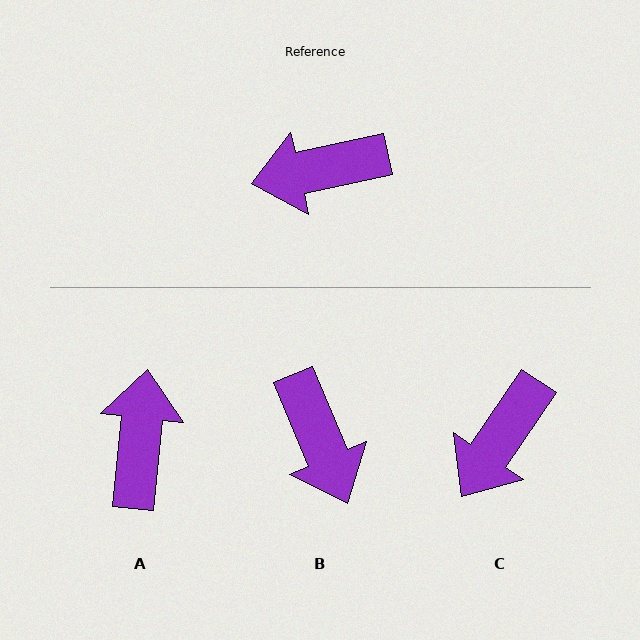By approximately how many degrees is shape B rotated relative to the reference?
Approximately 101 degrees counter-clockwise.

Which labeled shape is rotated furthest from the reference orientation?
A, about 108 degrees away.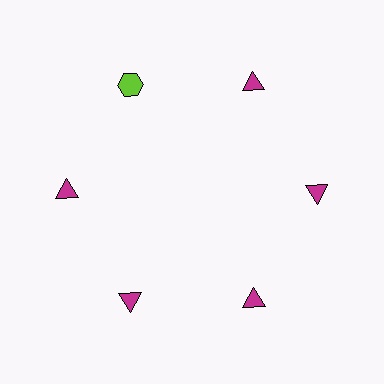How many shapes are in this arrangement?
There are 6 shapes arranged in a ring pattern.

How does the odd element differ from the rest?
It differs in both color (lime instead of magenta) and shape (hexagon instead of triangle).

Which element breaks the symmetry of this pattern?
The lime hexagon at roughly the 11 o'clock position breaks the symmetry. All other shapes are magenta triangles.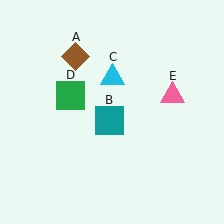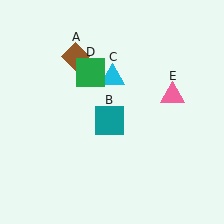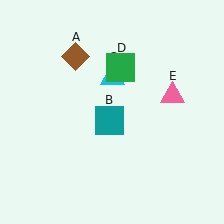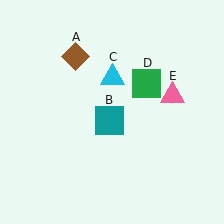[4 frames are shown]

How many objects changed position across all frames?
1 object changed position: green square (object D).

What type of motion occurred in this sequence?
The green square (object D) rotated clockwise around the center of the scene.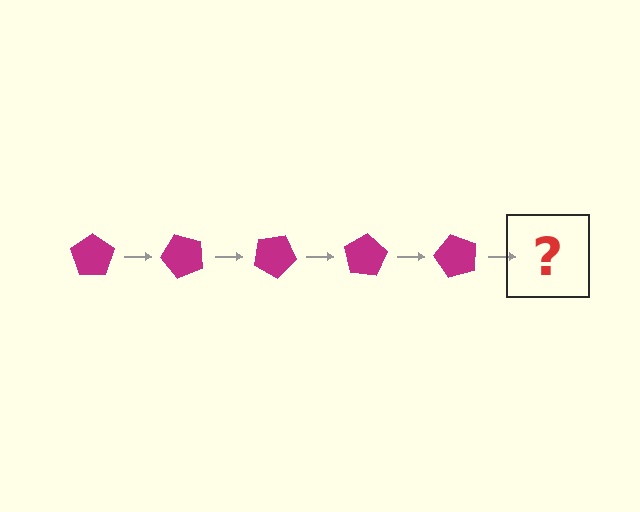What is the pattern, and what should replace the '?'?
The pattern is that the pentagon rotates 50 degrees each step. The '?' should be a magenta pentagon rotated 250 degrees.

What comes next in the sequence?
The next element should be a magenta pentagon rotated 250 degrees.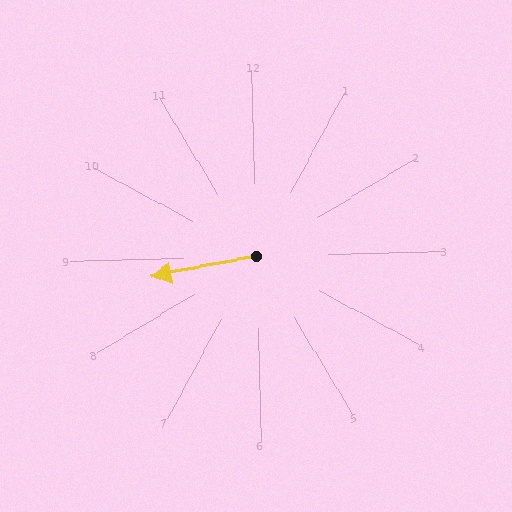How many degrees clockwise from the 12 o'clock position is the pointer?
Approximately 260 degrees.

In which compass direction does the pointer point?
West.